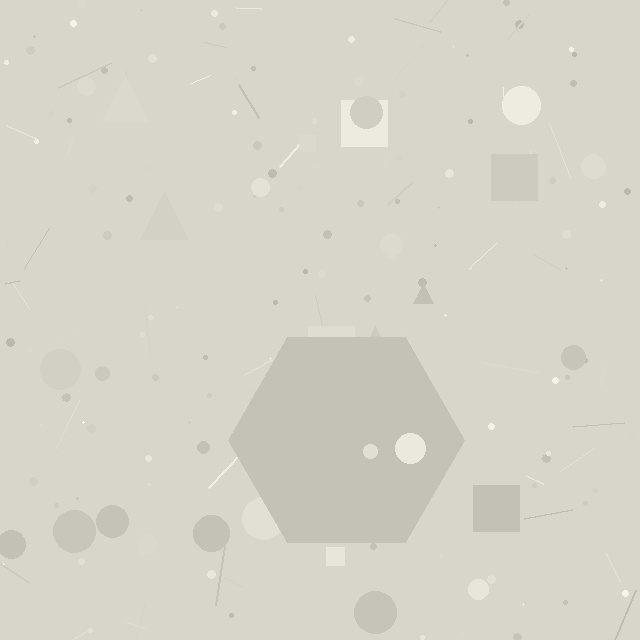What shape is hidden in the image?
A hexagon is hidden in the image.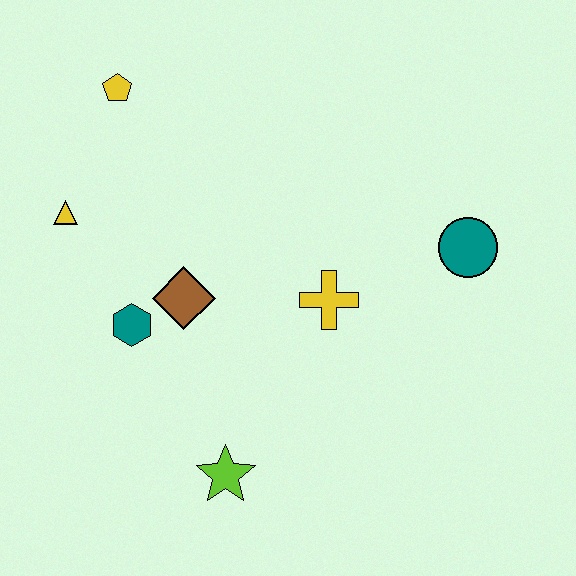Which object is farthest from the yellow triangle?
The teal circle is farthest from the yellow triangle.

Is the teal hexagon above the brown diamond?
No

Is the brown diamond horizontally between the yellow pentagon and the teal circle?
Yes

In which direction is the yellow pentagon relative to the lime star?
The yellow pentagon is above the lime star.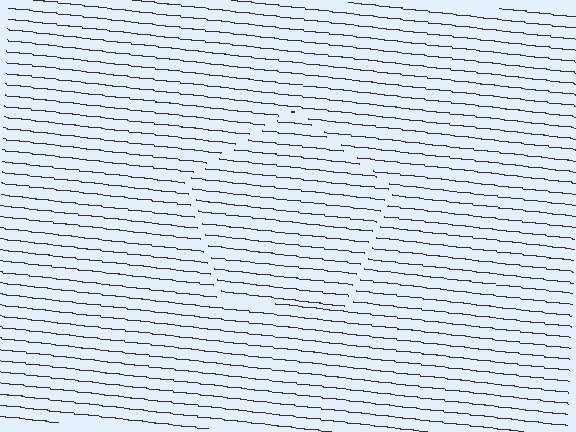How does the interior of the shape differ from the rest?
The interior of the shape contains the same grating, shifted by half a period — the contour is defined by the phase discontinuity where line-ends from the inner and outer gratings abut.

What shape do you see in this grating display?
An illusory pentagon. The interior of the shape contains the same grating, shifted by half a period — the contour is defined by the phase discontinuity where line-ends from the inner and outer gratings abut.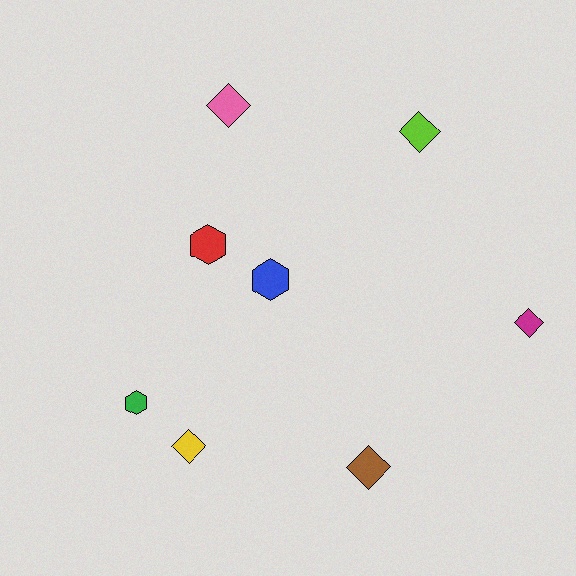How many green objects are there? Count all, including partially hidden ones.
There is 1 green object.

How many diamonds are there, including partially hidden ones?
There are 5 diamonds.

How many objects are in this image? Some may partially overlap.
There are 8 objects.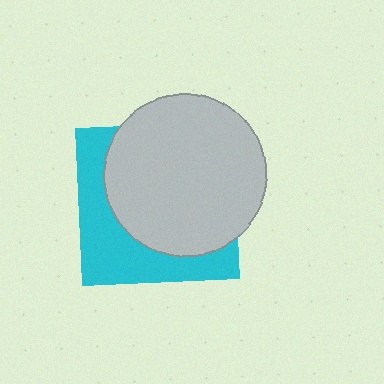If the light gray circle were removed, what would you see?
You would see the complete cyan square.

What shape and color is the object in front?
The object in front is a light gray circle.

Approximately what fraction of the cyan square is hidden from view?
Roughly 62% of the cyan square is hidden behind the light gray circle.